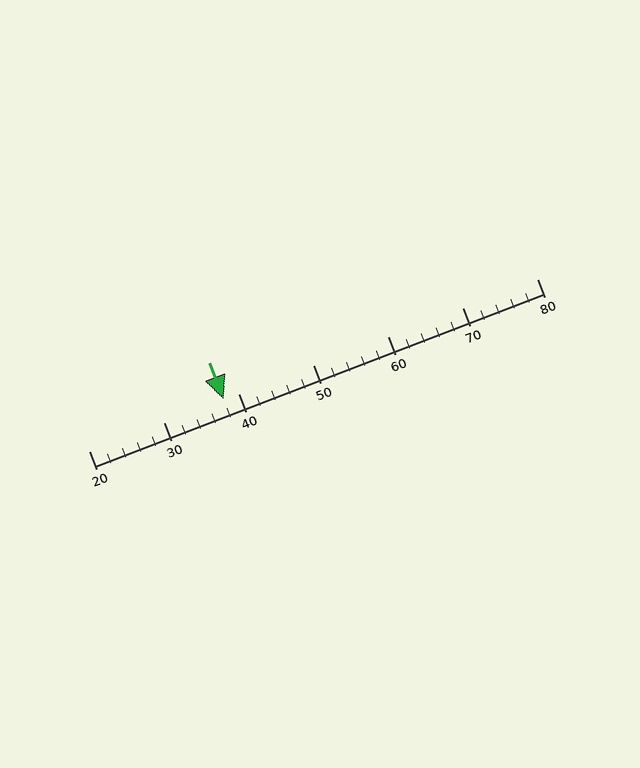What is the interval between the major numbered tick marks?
The major tick marks are spaced 10 units apart.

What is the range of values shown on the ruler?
The ruler shows values from 20 to 80.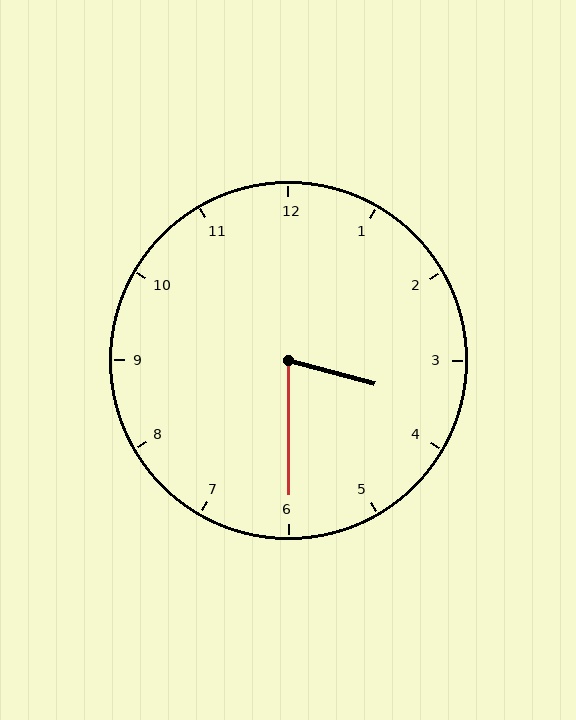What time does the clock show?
3:30.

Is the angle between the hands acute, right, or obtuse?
It is acute.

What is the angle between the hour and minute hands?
Approximately 75 degrees.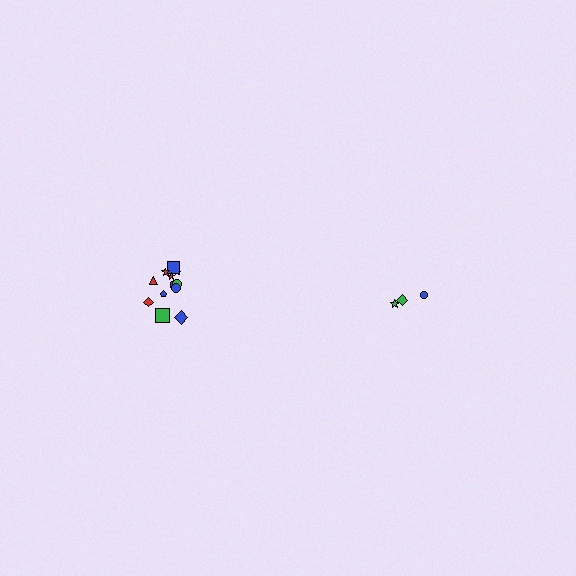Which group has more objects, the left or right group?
The left group.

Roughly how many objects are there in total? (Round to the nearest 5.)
Roughly 15 objects in total.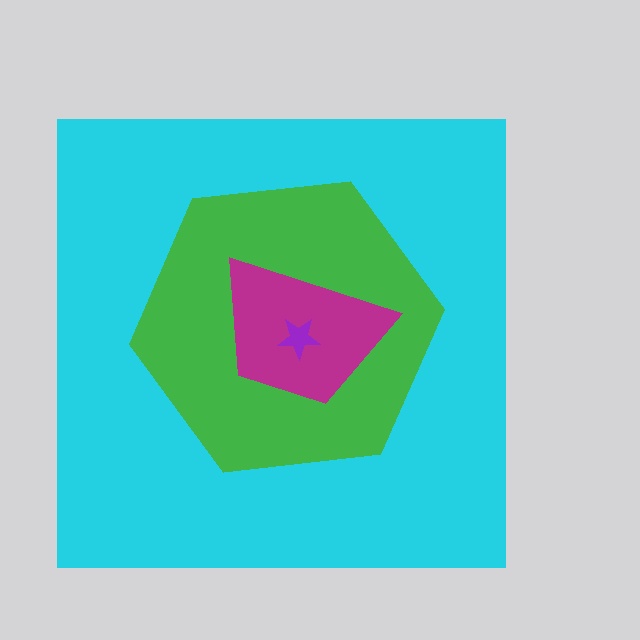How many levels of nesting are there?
4.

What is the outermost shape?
The cyan square.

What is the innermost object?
The purple star.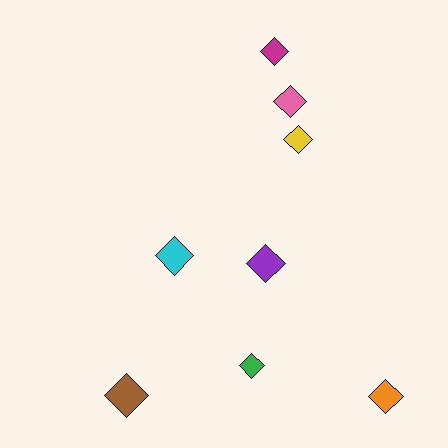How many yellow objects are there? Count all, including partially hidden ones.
There is 1 yellow object.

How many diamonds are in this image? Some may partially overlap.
There are 8 diamonds.